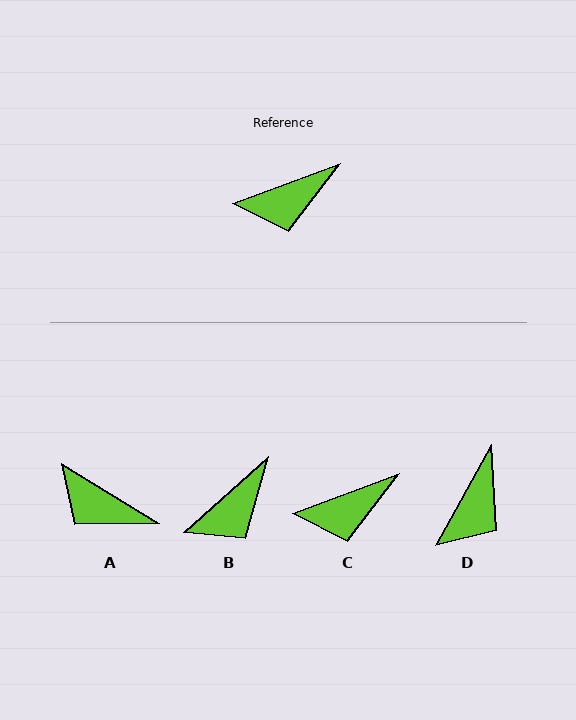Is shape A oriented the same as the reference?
No, it is off by about 52 degrees.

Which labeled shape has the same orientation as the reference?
C.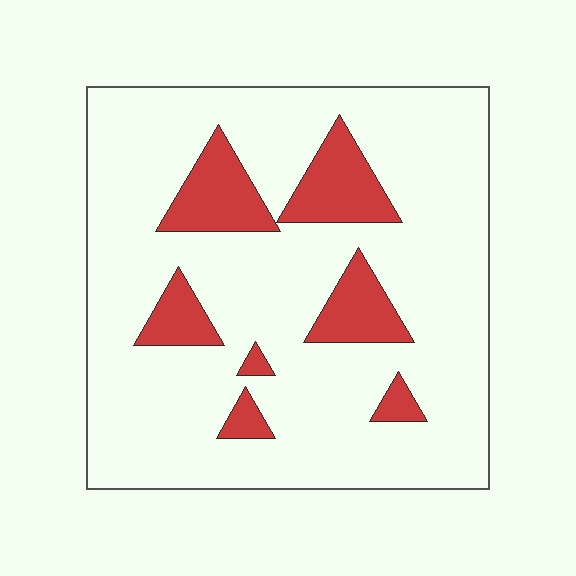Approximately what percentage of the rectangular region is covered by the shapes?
Approximately 15%.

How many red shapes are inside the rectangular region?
7.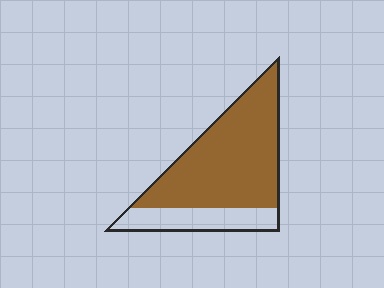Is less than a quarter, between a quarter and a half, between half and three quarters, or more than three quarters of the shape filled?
Between half and three quarters.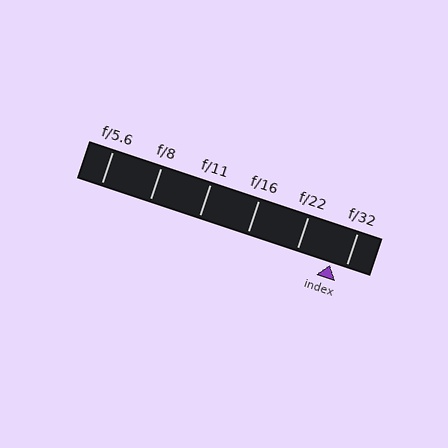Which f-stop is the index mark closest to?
The index mark is closest to f/32.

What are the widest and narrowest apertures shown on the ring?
The widest aperture shown is f/5.6 and the narrowest is f/32.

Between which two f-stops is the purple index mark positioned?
The index mark is between f/22 and f/32.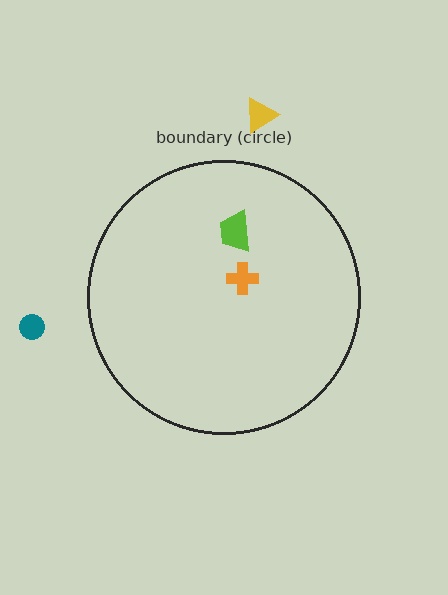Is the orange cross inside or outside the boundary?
Inside.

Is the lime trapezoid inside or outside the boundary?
Inside.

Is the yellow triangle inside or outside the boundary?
Outside.